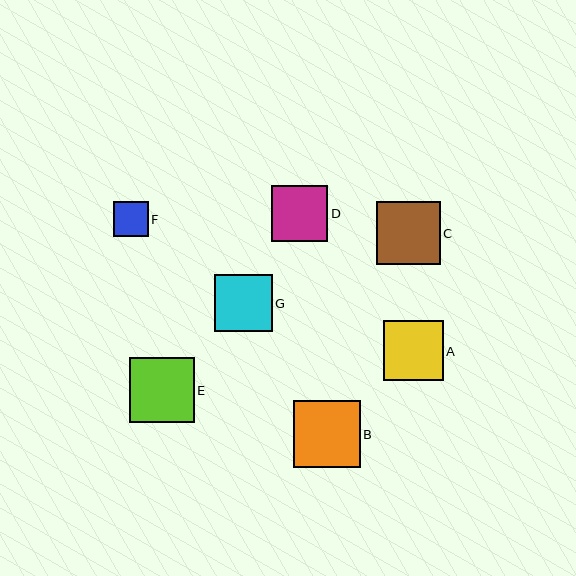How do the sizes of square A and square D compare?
Square A and square D are approximately the same size.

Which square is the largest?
Square B is the largest with a size of approximately 67 pixels.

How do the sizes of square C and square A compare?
Square C and square A are approximately the same size.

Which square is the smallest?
Square F is the smallest with a size of approximately 35 pixels.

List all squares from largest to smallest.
From largest to smallest: B, E, C, A, G, D, F.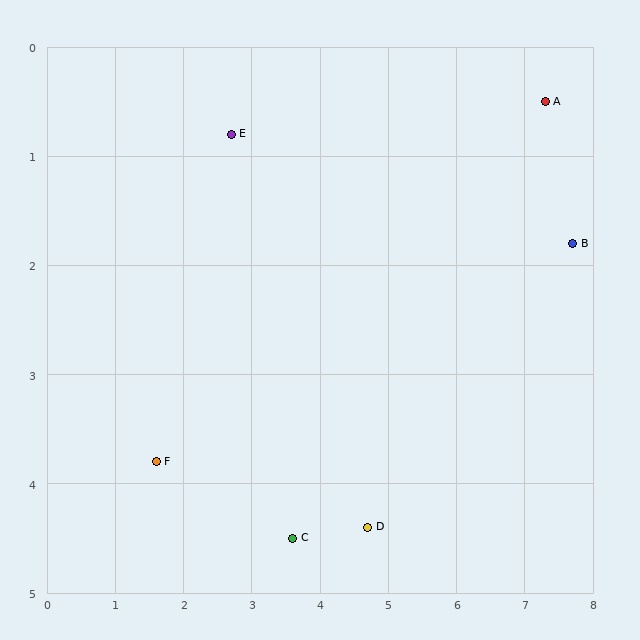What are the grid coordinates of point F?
Point F is at approximately (1.6, 3.8).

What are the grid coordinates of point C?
Point C is at approximately (3.6, 4.5).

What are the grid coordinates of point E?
Point E is at approximately (2.7, 0.8).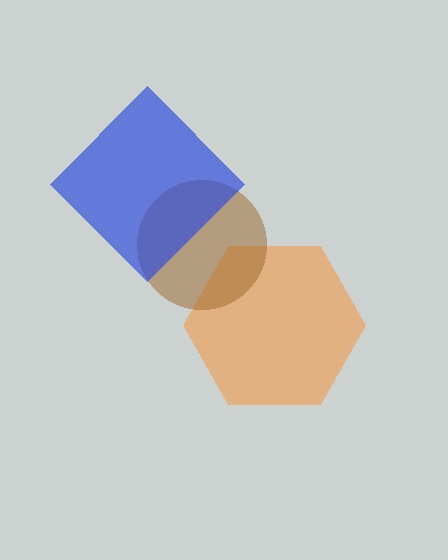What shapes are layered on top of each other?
The layered shapes are: an orange hexagon, a brown circle, a blue diamond.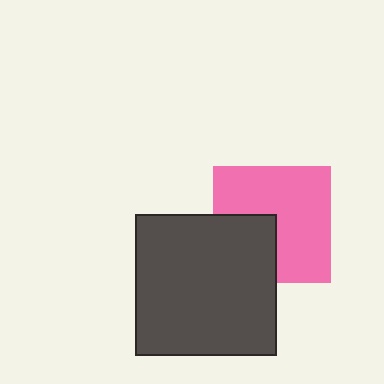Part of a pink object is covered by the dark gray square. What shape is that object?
It is a square.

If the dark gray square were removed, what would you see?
You would see the complete pink square.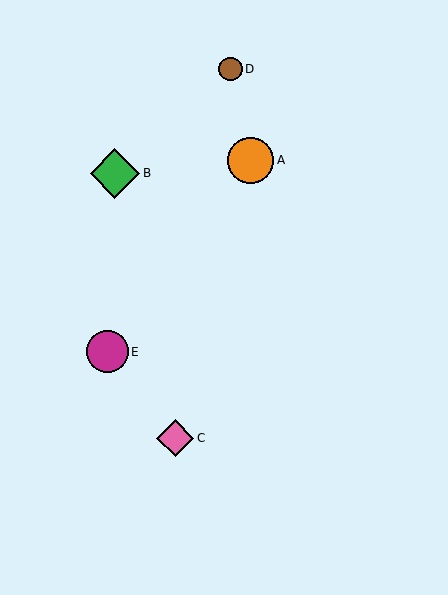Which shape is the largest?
The green diamond (labeled B) is the largest.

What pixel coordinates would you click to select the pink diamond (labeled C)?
Click at (175, 438) to select the pink diamond C.